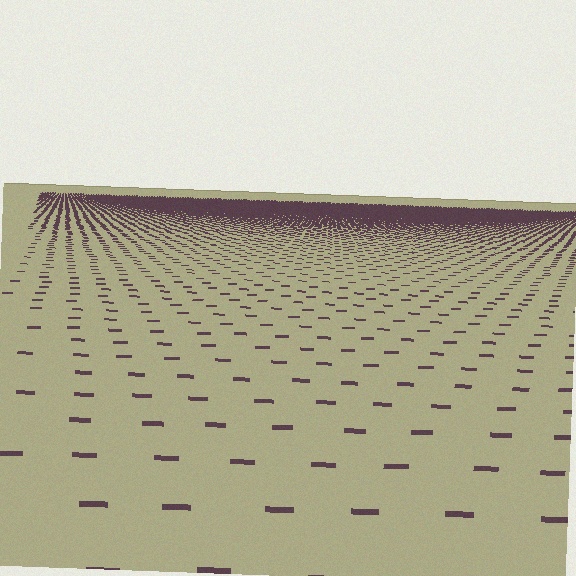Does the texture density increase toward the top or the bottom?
Density increases toward the top.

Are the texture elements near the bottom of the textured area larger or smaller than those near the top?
Larger. Near the bottom, elements are closer to the viewer and appear at a bigger on-screen size.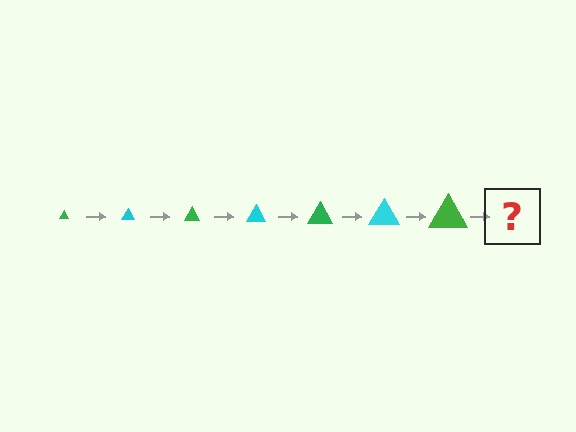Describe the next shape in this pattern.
It should be a cyan triangle, larger than the previous one.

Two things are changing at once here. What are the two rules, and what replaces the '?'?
The two rules are that the triangle grows larger each step and the color cycles through green and cyan. The '?' should be a cyan triangle, larger than the previous one.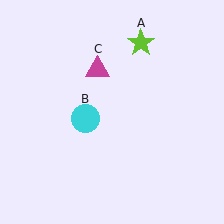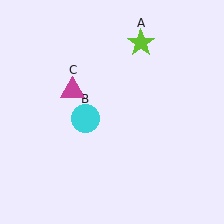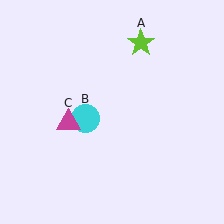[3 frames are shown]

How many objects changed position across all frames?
1 object changed position: magenta triangle (object C).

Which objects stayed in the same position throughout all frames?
Lime star (object A) and cyan circle (object B) remained stationary.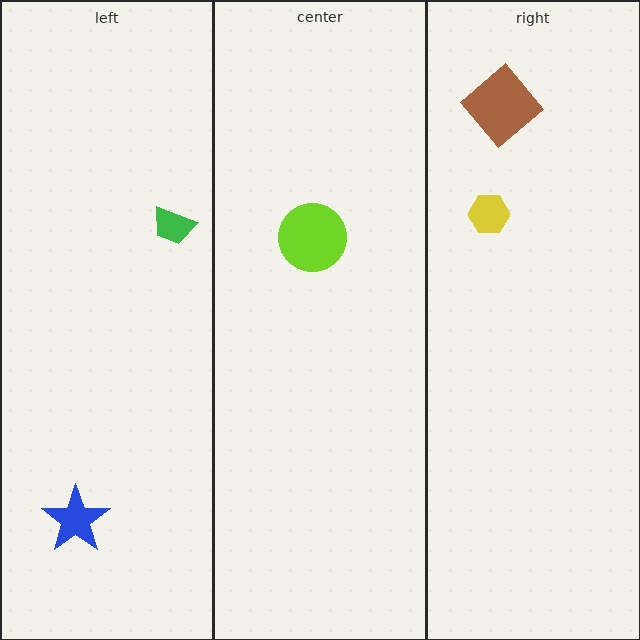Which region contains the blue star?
The left region.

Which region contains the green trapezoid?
The left region.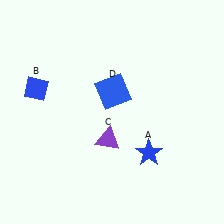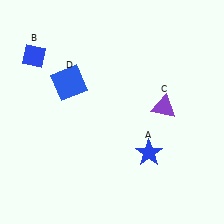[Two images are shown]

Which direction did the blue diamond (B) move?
The blue diamond (B) moved up.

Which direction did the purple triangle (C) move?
The purple triangle (C) moved right.